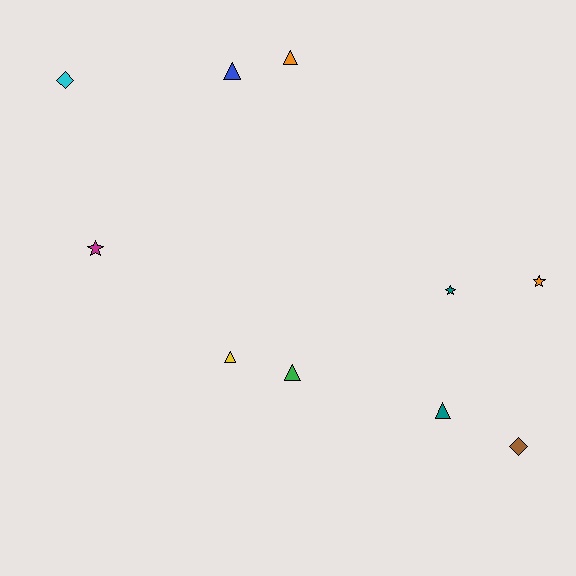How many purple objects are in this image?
There are no purple objects.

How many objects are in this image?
There are 10 objects.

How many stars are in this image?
There are 3 stars.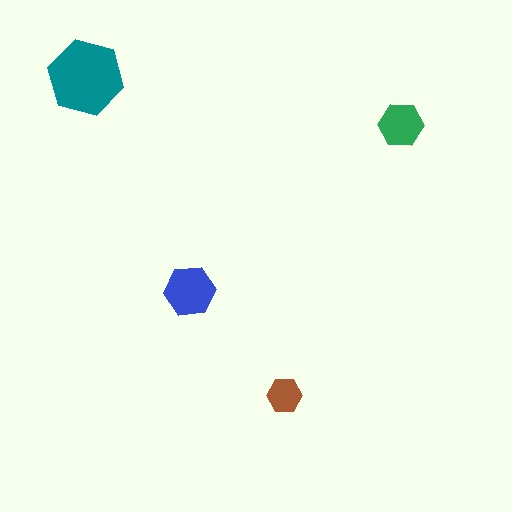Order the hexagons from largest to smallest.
the teal one, the blue one, the green one, the brown one.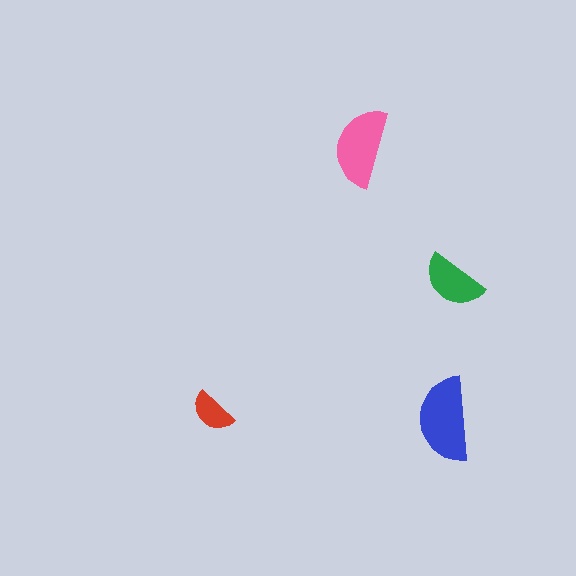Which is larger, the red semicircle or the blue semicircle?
The blue one.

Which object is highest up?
The pink semicircle is topmost.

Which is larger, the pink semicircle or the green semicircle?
The pink one.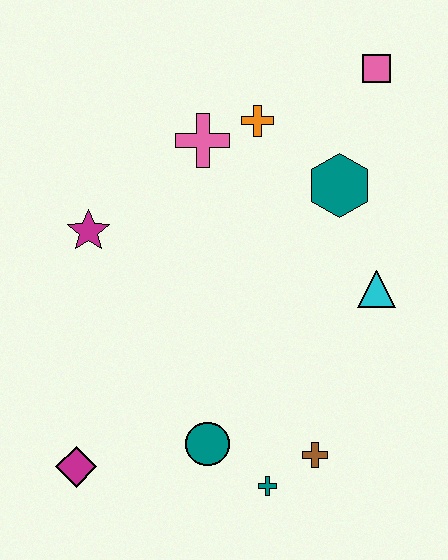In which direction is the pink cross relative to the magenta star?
The pink cross is to the right of the magenta star.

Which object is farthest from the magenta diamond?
The pink square is farthest from the magenta diamond.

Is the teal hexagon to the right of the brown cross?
Yes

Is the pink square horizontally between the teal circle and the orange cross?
No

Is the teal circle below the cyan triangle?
Yes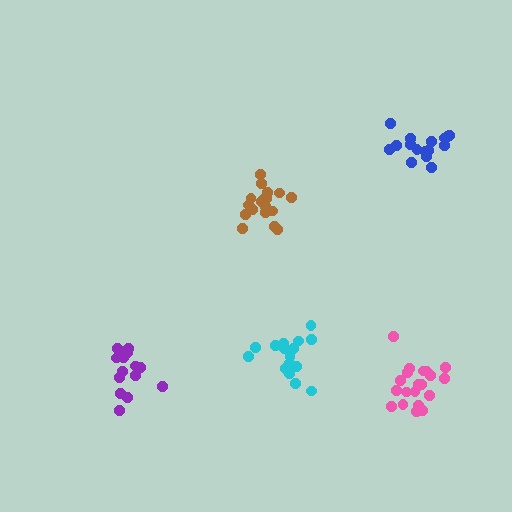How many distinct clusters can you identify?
There are 5 distinct clusters.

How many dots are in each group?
Group 1: 19 dots, Group 2: 16 dots, Group 3: 16 dots, Group 4: 21 dots, Group 5: 15 dots (87 total).